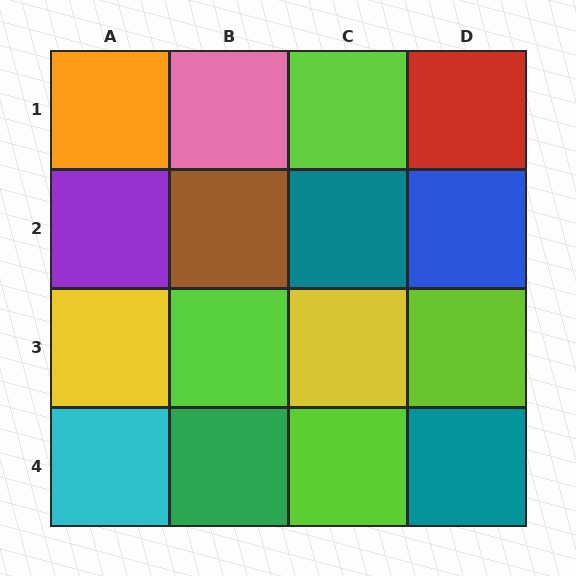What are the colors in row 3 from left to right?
Yellow, lime, yellow, lime.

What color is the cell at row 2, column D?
Blue.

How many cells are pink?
1 cell is pink.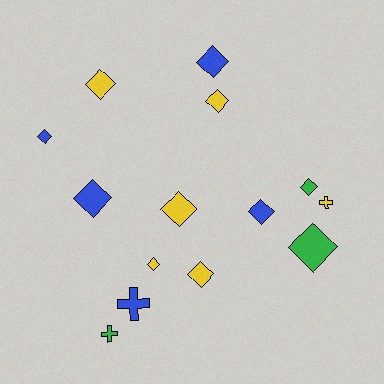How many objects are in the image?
There are 14 objects.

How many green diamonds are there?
There are 2 green diamonds.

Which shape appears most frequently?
Diamond, with 11 objects.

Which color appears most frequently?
Yellow, with 6 objects.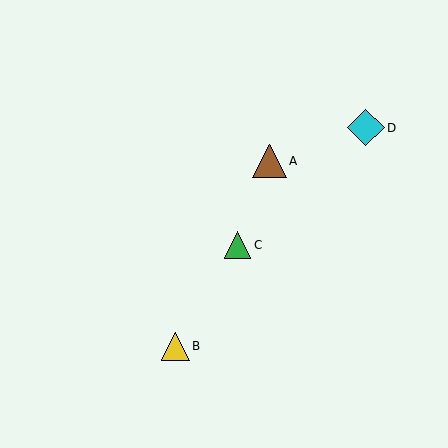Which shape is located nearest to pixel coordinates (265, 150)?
The brown triangle (labeled A) at (270, 161) is nearest to that location.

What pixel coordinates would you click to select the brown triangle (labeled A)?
Click at (270, 161) to select the brown triangle A.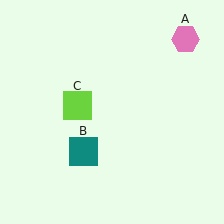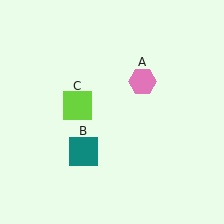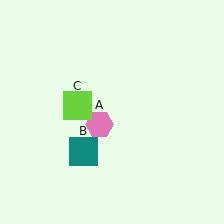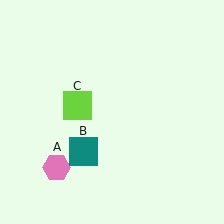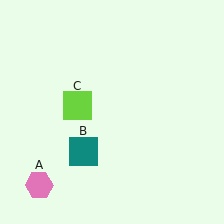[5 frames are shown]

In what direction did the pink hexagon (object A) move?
The pink hexagon (object A) moved down and to the left.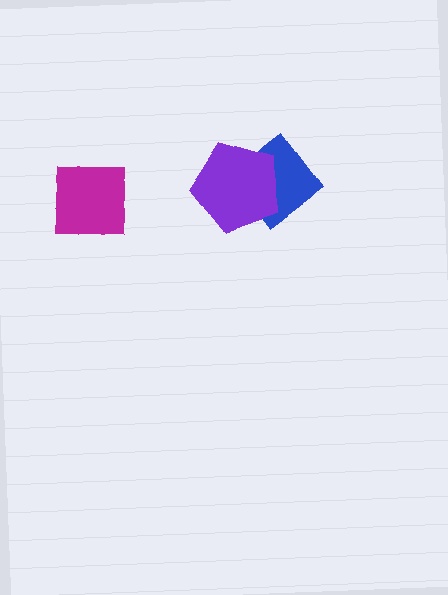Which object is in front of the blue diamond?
The purple pentagon is in front of the blue diamond.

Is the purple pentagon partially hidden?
No, no other shape covers it.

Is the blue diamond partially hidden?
Yes, it is partially covered by another shape.